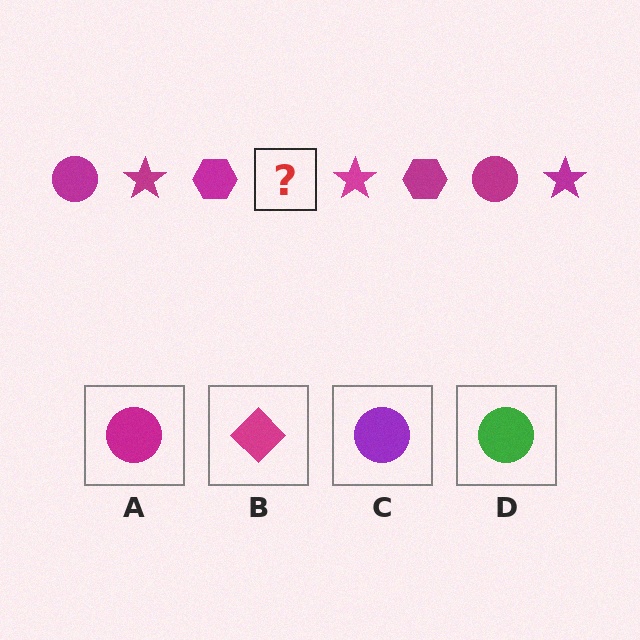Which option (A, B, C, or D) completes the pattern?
A.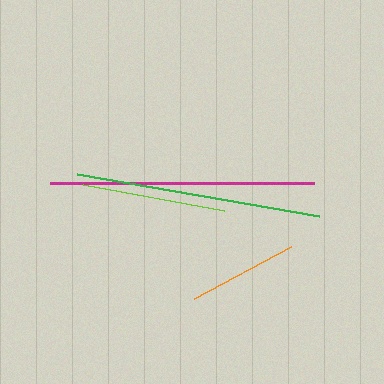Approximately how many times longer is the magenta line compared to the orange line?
The magenta line is approximately 2.4 times the length of the orange line.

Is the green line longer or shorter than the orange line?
The green line is longer than the orange line.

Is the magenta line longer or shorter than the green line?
The magenta line is longer than the green line.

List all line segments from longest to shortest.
From longest to shortest: magenta, green, lime, orange.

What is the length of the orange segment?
The orange segment is approximately 110 pixels long.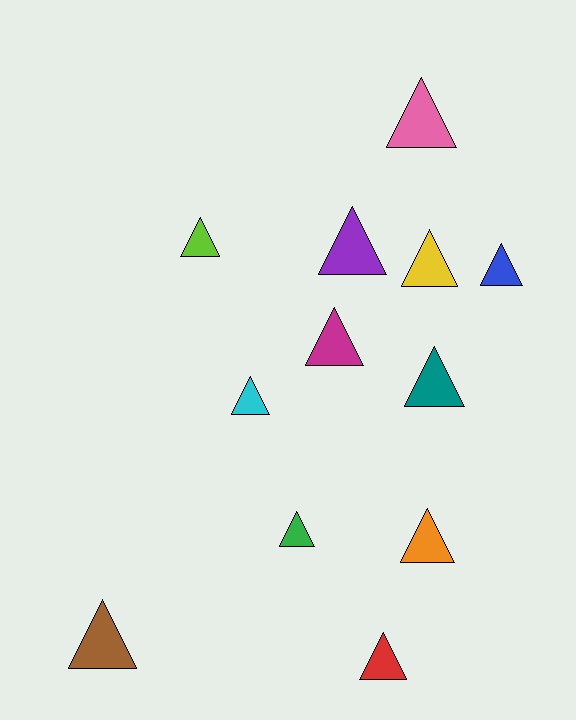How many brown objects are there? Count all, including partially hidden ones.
There is 1 brown object.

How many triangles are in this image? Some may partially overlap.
There are 12 triangles.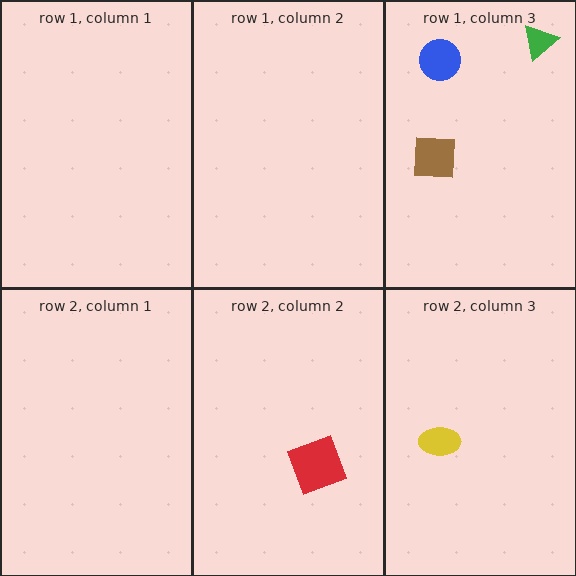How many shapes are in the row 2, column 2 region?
1.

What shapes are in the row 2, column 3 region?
The yellow ellipse.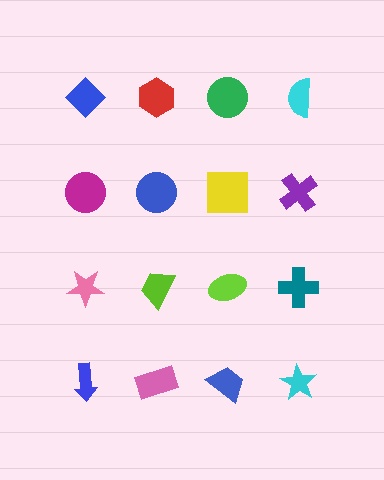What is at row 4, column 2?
A pink rectangle.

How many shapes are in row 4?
4 shapes.